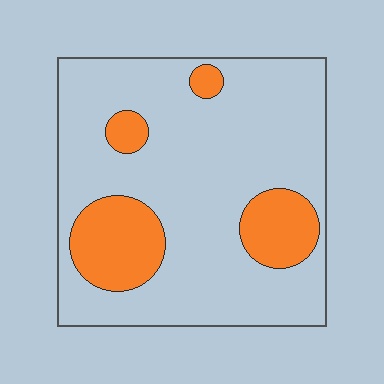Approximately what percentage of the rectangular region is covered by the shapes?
Approximately 20%.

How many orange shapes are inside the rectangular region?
4.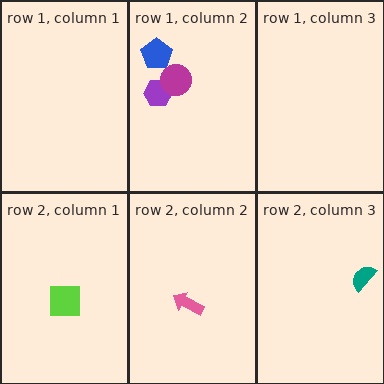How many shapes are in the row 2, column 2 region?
1.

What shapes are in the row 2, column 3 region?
The teal semicircle.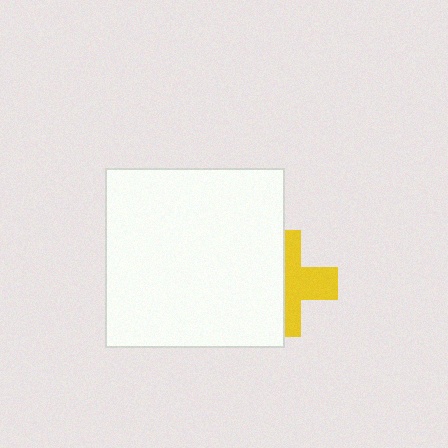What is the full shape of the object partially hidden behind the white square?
The partially hidden object is a yellow cross.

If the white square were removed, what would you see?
You would see the complete yellow cross.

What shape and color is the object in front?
The object in front is a white square.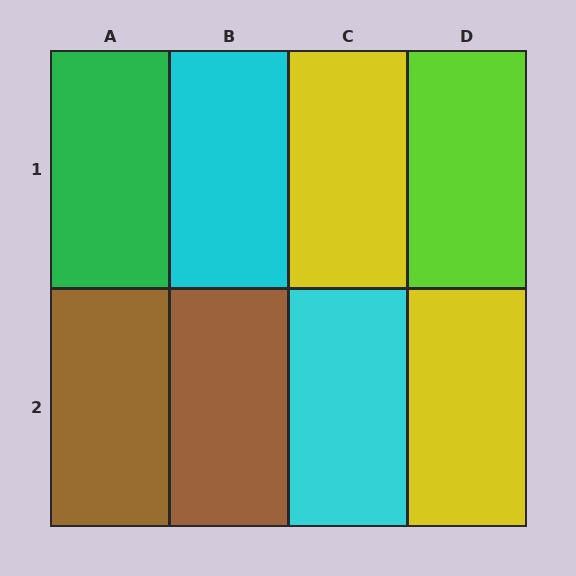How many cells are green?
1 cell is green.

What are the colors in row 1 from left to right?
Green, cyan, yellow, lime.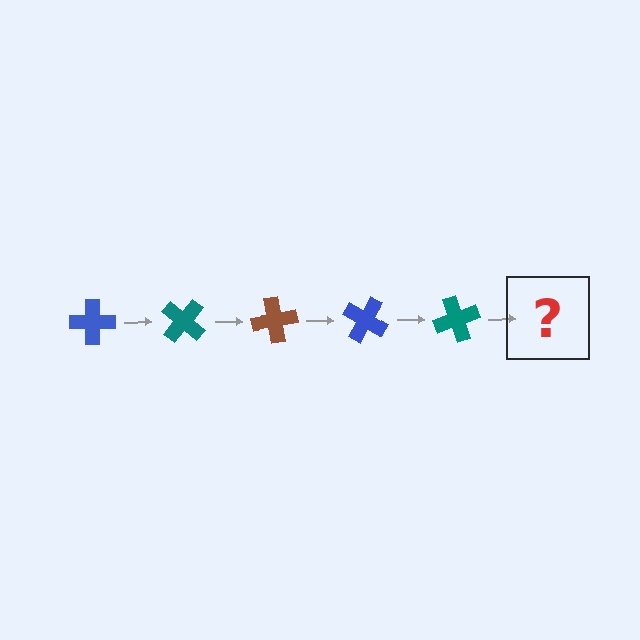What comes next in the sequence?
The next element should be a brown cross, rotated 200 degrees from the start.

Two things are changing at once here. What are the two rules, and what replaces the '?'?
The two rules are that it rotates 40 degrees each step and the color cycles through blue, teal, and brown. The '?' should be a brown cross, rotated 200 degrees from the start.